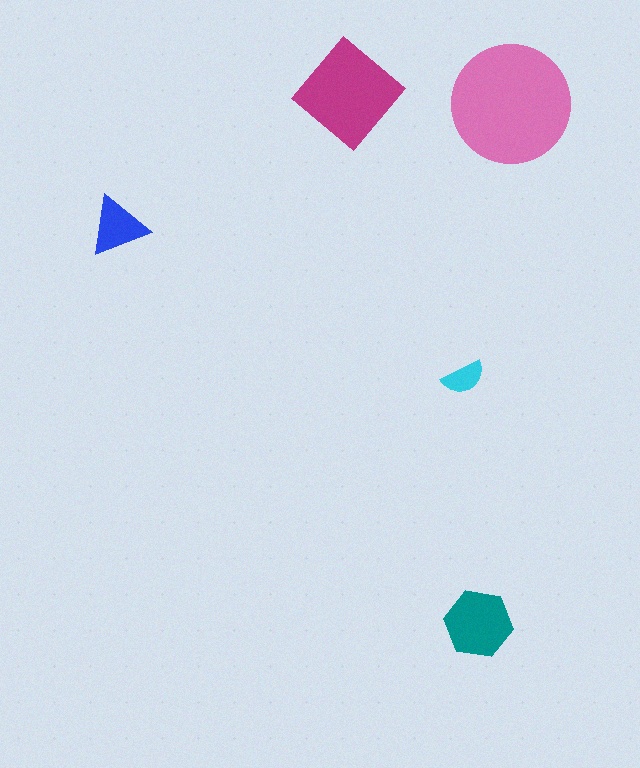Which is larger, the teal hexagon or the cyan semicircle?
The teal hexagon.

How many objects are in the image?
There are 5 objects in the image.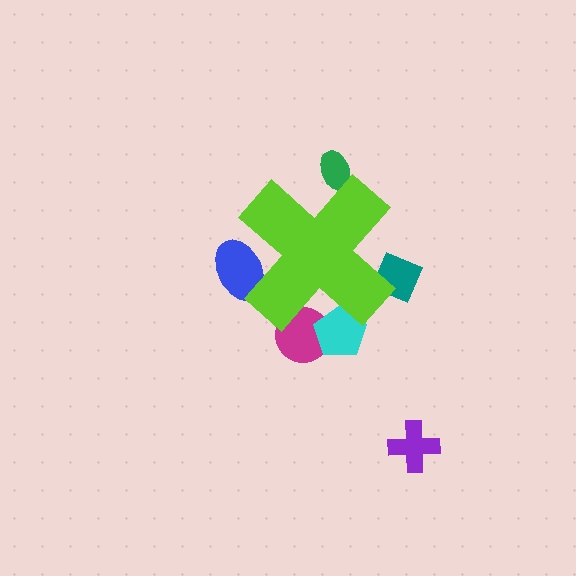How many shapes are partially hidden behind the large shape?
5 shapes are partially hidden.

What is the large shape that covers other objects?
A lime cross.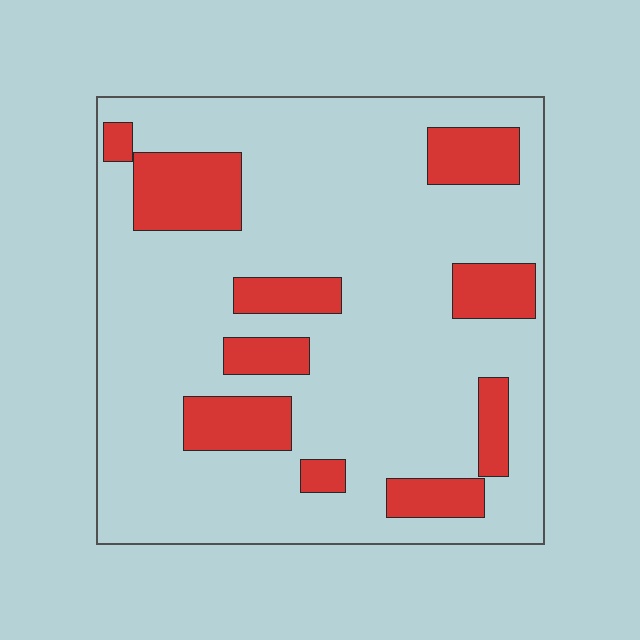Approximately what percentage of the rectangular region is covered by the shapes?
Approximately 20%.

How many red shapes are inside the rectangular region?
10.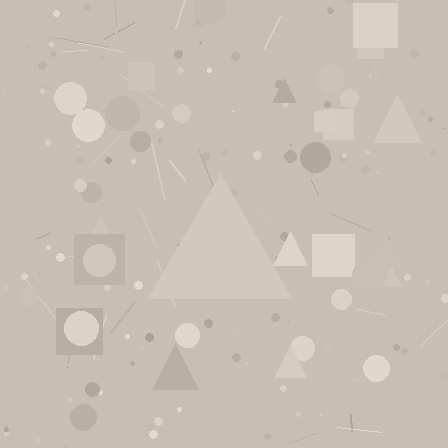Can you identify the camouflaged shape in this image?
The camouflaged shape is a triangle.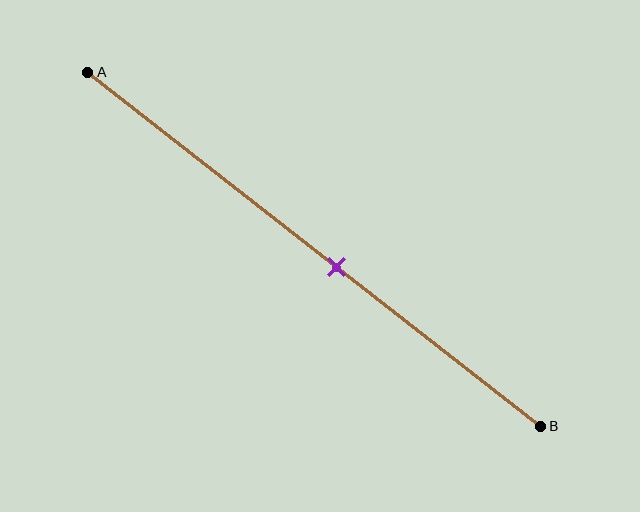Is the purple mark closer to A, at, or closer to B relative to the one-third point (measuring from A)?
The purple mark is closer to point B than the one-third point of segment AB.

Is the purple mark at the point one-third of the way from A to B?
No, the mark is at about 55% from A, not at the 33% one-third point.